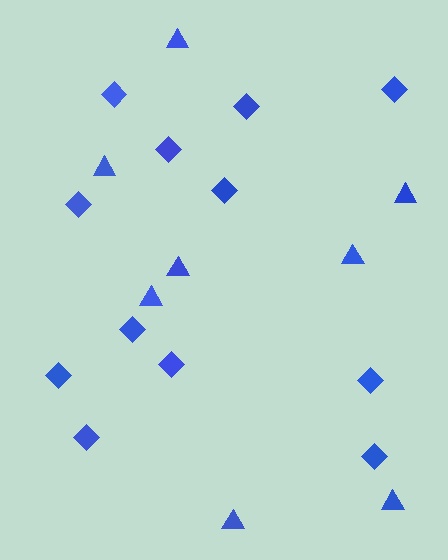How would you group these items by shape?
There are 2 groups: one group of diamonds (12) and one group of triangles (8).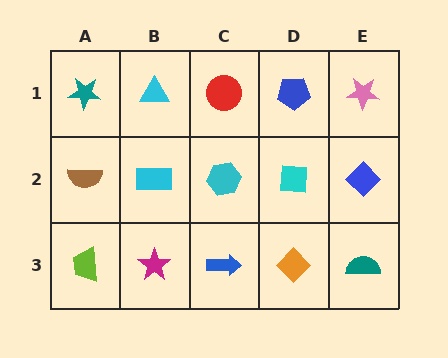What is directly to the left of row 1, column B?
A teal star.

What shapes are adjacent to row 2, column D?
A blue pentagon (row 1, column D), an orange diamond (row 3, column D), a cyan hexagon (row 2, column C), a blue diamond (row 2, column E).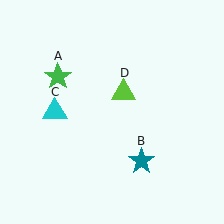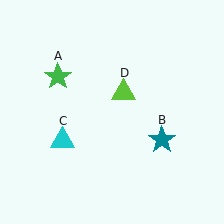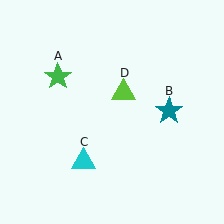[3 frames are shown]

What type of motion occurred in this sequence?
The teal star (object B), cyan triangle (object C) rotated counterclockwise around the center of the scene.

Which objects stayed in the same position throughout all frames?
Green star (object A) and lime triangle (object D) remained stationary.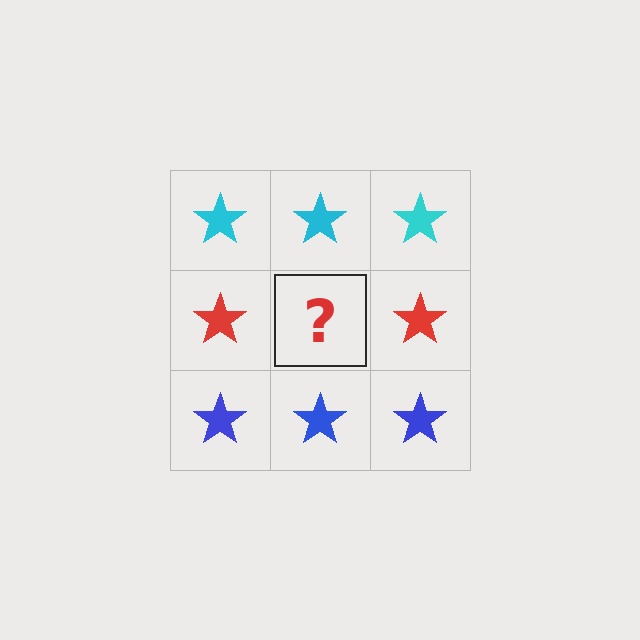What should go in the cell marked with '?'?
The missing cell should contain a red star.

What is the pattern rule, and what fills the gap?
The rule is that each row has a consistent color. The gap should be filled with a red star.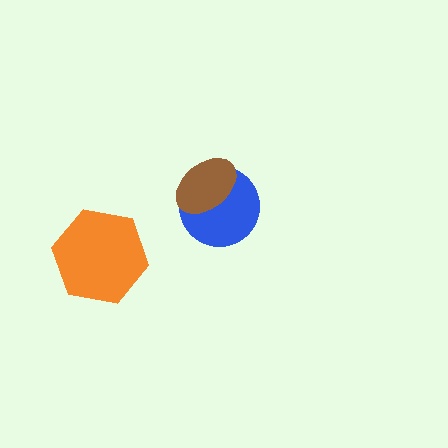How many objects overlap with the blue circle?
1 object overlaps with the blue circle.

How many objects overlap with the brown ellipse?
1 object overlaps with the brown ellipse.